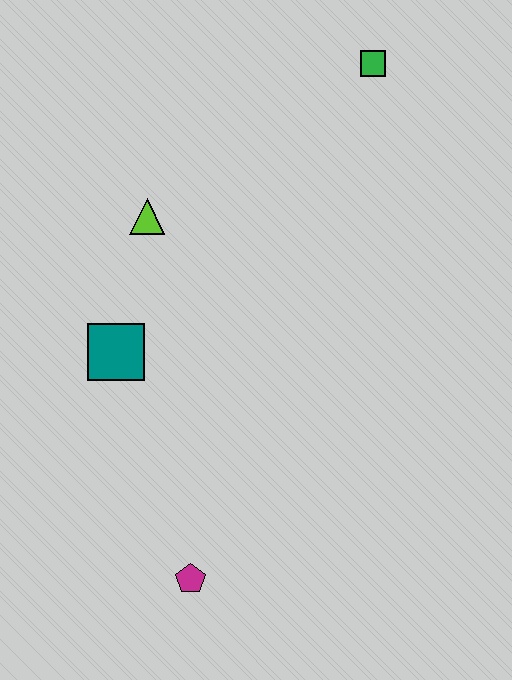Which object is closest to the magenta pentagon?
The teal square is closest to the magenta pentagon.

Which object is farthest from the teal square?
The green square is farthest from the teal square.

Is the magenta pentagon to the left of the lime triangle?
No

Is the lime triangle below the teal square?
No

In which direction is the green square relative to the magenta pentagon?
The green square is above the magenta pentagon.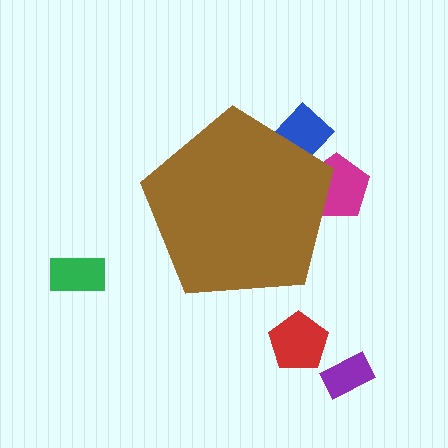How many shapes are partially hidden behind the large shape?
2 shapes are partially hidden.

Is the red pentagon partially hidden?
No, the red pentagon is fully visible.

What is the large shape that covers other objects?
A brown pentagon.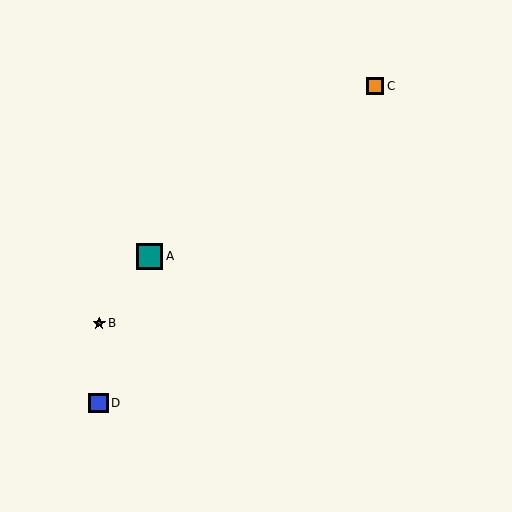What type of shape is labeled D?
Shape D is a blue square.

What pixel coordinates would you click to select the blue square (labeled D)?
Click at (98, 403) to select the blue square D.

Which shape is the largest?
The teal square (labeled A) is the largest.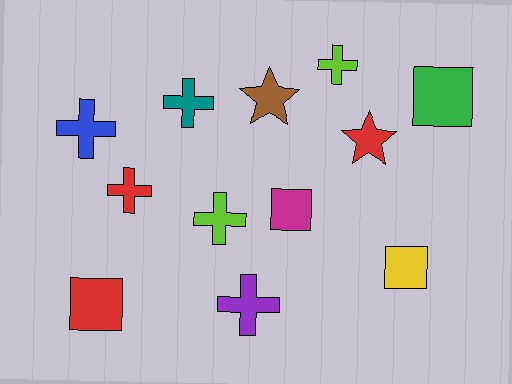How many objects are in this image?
There are 12 objects.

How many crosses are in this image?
There are 6 crosses.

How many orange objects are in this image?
There are no orange objects.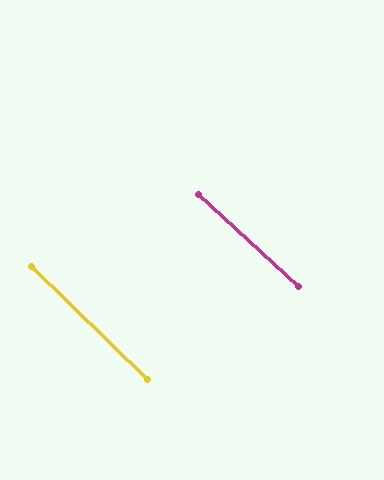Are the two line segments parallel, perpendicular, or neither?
Parallel — their directions differ by only 1.4°.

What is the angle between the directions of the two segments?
Approximately 1 degree.